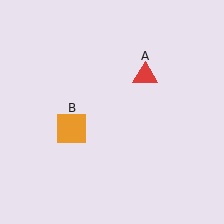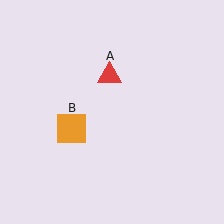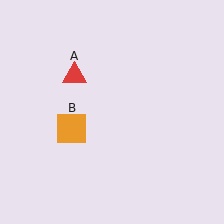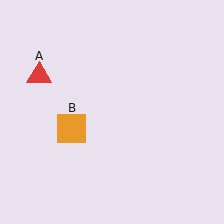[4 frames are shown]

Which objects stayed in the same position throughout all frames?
Orange square (object B) remained stationary.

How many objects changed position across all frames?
1 object changed position: red triangle (object A).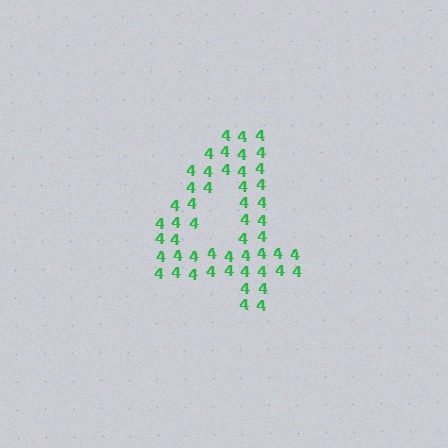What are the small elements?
The small elements are digit 4's.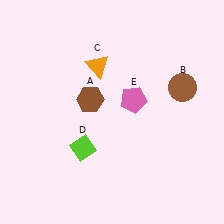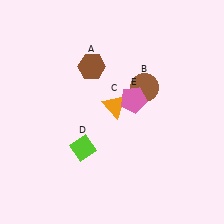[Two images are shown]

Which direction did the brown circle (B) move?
The brown circle (B) moved left.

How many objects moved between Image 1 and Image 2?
3 objects moved between the two images.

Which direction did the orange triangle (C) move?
The orange triangle (C) moved down.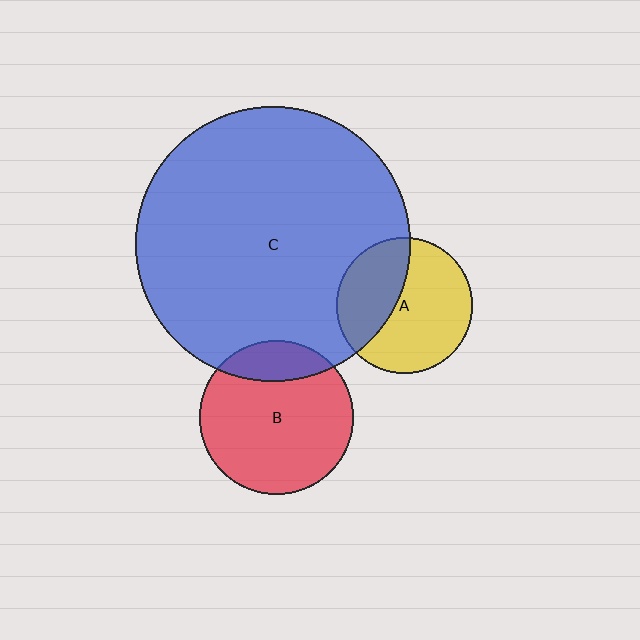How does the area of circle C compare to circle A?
Approximately 4.1 times.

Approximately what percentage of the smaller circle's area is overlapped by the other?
Approximately 40%.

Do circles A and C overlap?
Yes.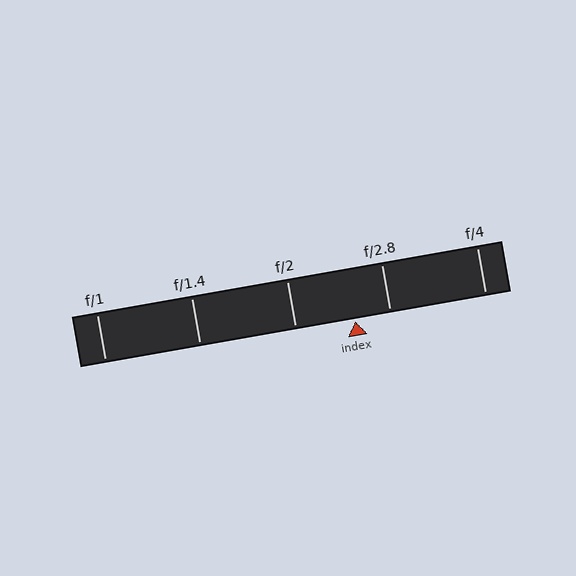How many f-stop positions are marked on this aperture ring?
There are 5 f-stop positions marked.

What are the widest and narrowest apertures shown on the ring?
The widest aperture shown is f/1 and the narrowest is f/4.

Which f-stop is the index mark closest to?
The index mark is closest to f/2.8.